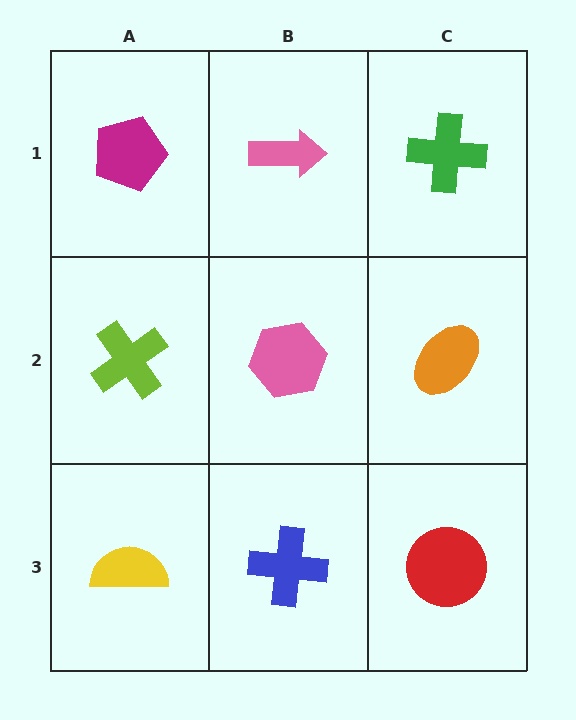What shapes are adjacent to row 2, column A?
A magenta pentagon (row 1, column A), a yellow semicircle (row 3, column A), a pink hexagon (row 2, column B).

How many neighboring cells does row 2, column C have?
3.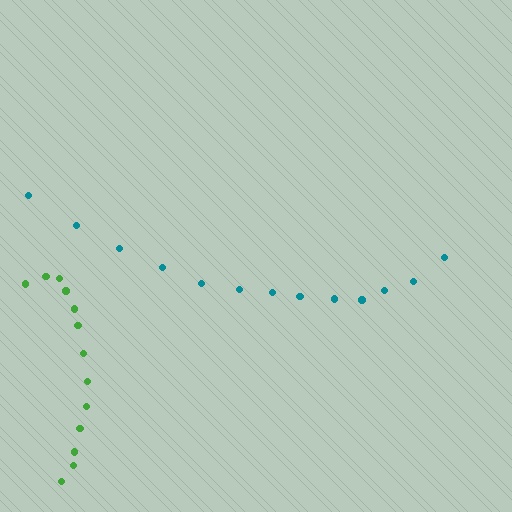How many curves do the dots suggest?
There are 2 distinct paths.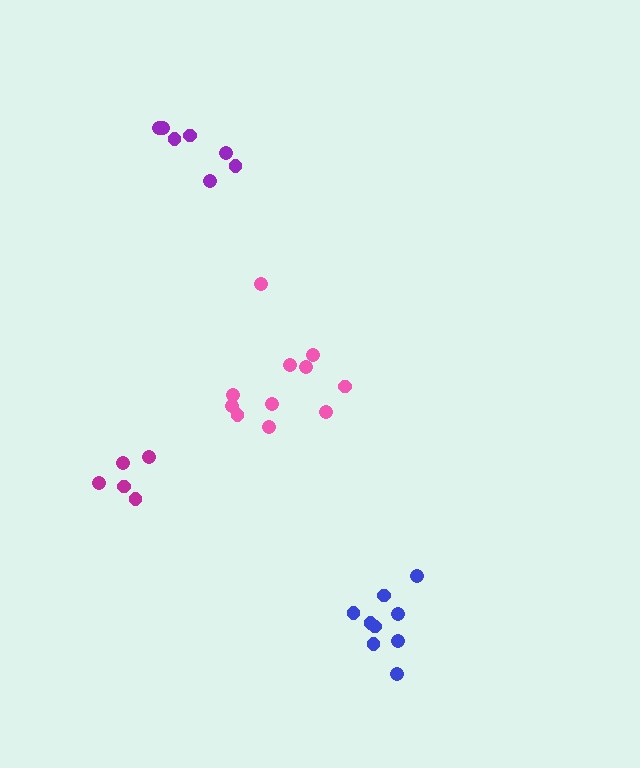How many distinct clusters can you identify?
There are 4 distinct clusters.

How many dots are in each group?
Group 1: 11 dots, Group 2: 7 dots, Group 3: 5 dots, Group 4: 9 dots (32 total).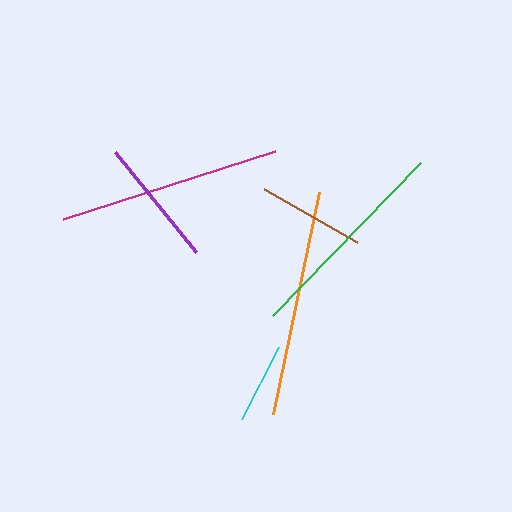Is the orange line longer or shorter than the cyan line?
The orange line is longer than the cyan line.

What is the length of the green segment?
The green segment is approximately 212 pixels long.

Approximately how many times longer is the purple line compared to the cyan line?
The purple line is approximately 1.6 times the length of the cyan line.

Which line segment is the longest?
The orange line is the longest at approximately 227 pixels.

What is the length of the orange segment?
The orange segment is approximately 227 pixels long.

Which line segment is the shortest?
The cyan line is the shortest at approximately 81 pixels.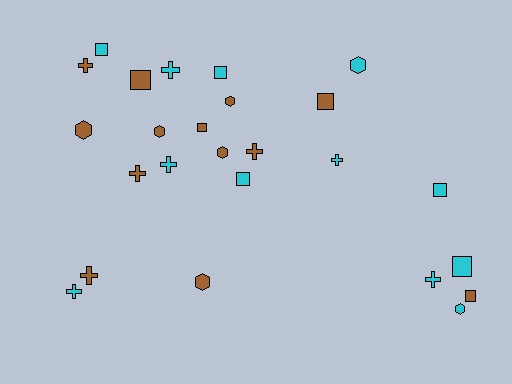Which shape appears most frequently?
Cross, with 9 objects.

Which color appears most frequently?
Brown, with 13 objects.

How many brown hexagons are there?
There are 5 brown hexagons.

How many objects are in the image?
There are 25 objects.